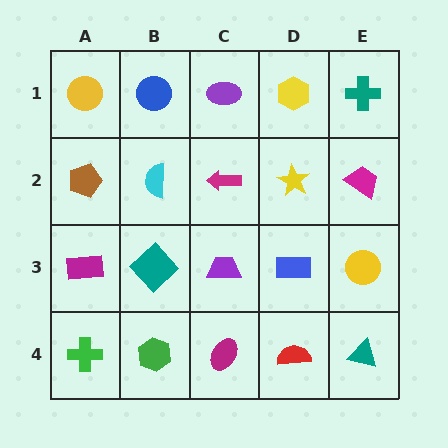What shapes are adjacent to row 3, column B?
A cyan semicircle (row 2, column B), a green hexagon (row 4, column B), a magenta rectangle (row 3, column A), a purple trapezoid (row 3, column C).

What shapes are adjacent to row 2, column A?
A yellow circle (row 1, column A), a magenta rectangle (row 3, column A), a cyan semicircle (row 2, column B).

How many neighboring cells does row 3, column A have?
3.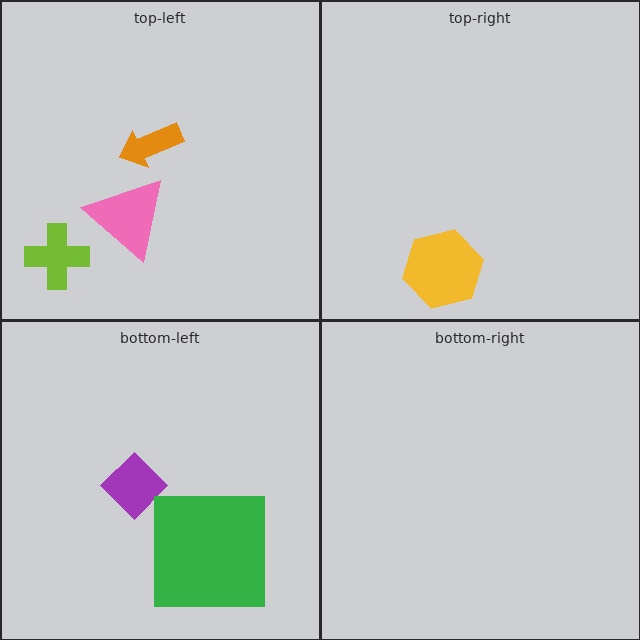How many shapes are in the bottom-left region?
2.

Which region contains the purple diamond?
The bottom-left region.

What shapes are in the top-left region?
The lime cross, the orange arrow, the pink triangle.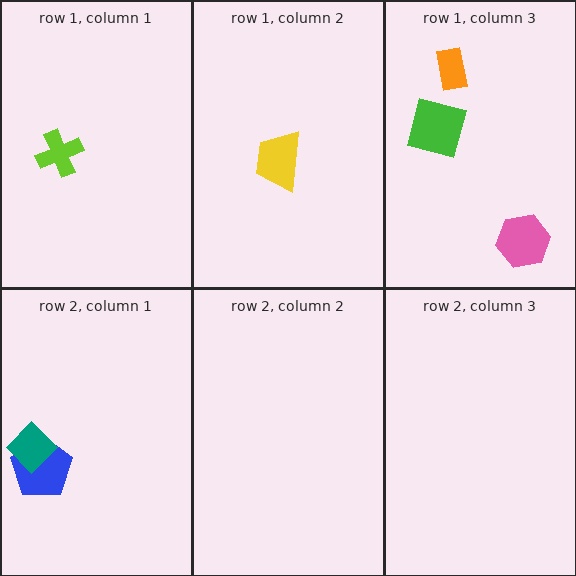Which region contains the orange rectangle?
The row 1, column 3 region.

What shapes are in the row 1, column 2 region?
The yellow trapezoid.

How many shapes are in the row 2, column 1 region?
2.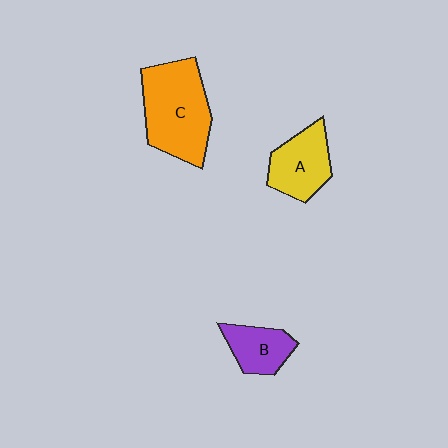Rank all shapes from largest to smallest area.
From largest to smallest: C (orange), A (yellow), B (purple).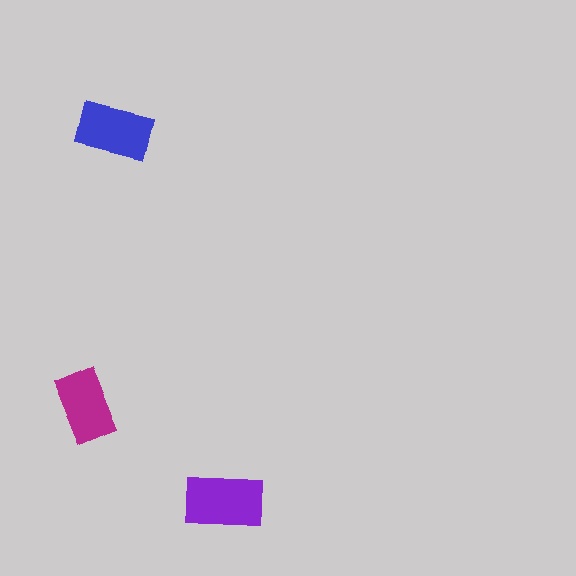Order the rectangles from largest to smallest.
the purple one, the blue one, the magenta one.